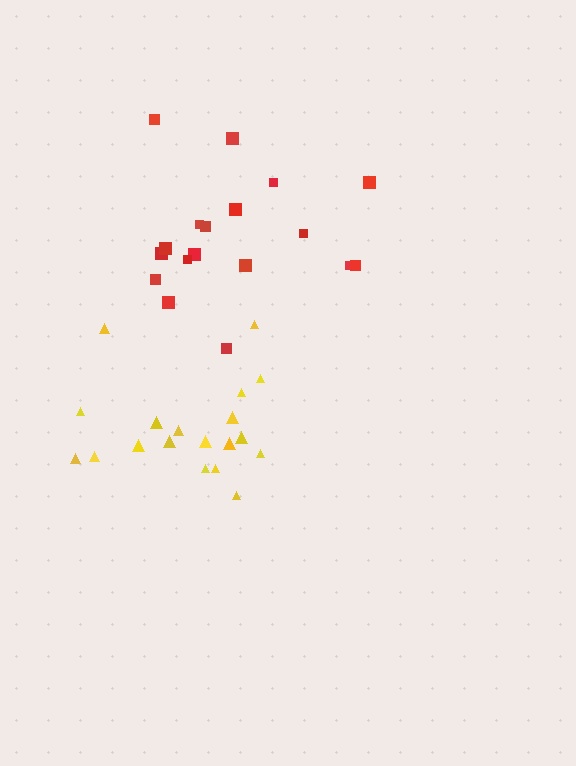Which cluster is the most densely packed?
Red.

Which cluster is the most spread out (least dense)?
Yellow.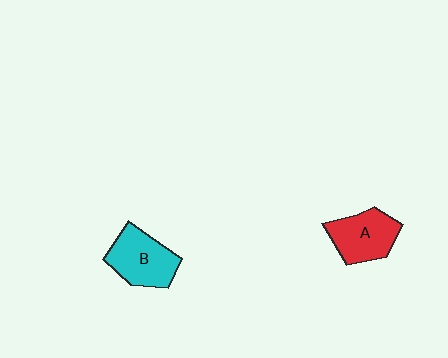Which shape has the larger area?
Shape B (cyan).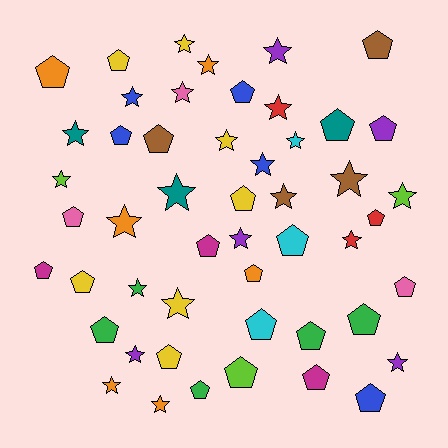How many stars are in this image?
There are 24 stars.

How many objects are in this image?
There are 50 objects.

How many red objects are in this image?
There are 3 red objects.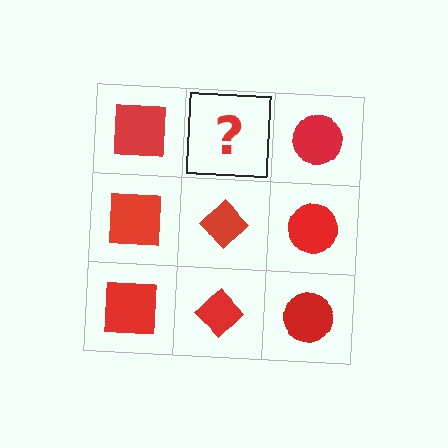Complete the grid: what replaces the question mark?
The question mark should be replaced with a red diamond.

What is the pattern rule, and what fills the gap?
The rule is that each column has a consistent shape. The gap should be filled with a red diamond.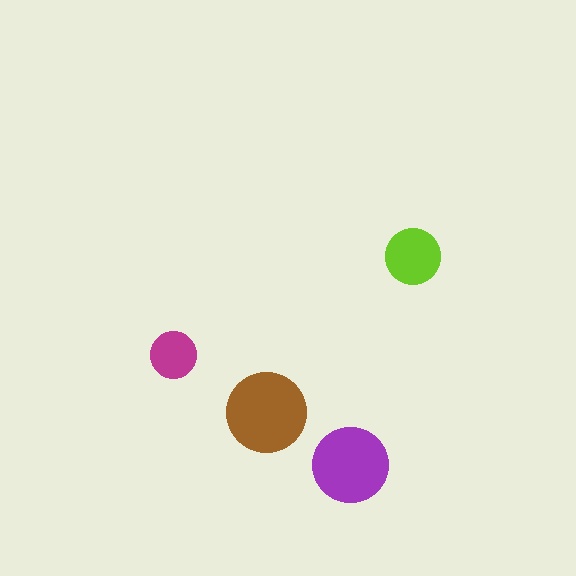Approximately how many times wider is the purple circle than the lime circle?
About 1.5 times wider.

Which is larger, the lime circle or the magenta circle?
The lime one.